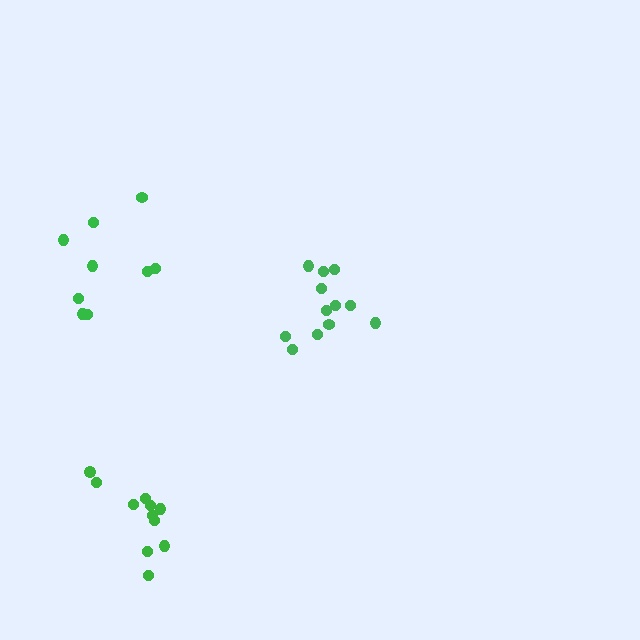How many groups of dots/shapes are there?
There are 3 groups.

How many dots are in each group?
Group 1: 12 dots, Group 2: 9 dots, Group 3: 11 dots (32 total).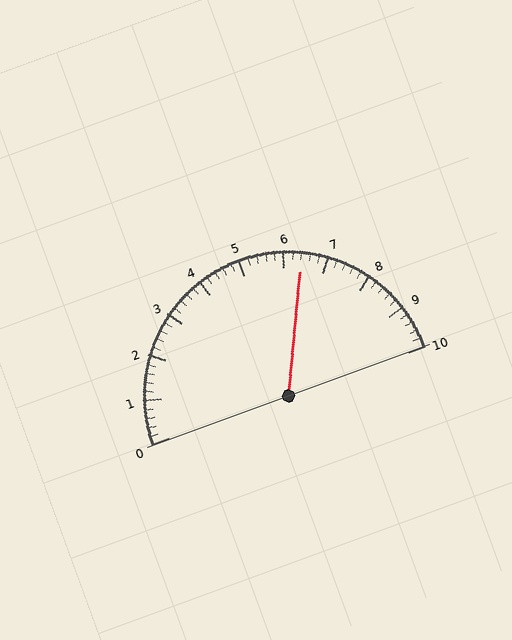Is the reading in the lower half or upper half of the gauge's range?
The reading is in the upper half of the range (0 to 10).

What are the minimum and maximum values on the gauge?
The gauge ranges from 0 to 10.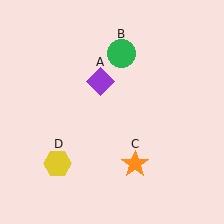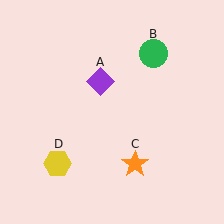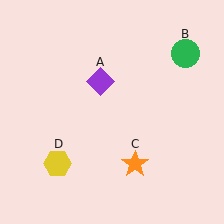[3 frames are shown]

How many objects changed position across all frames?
1 object changed position: green circle (object B).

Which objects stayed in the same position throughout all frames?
Purple diamond (object A) and orange star (object C) and yellow hexagon (object D) remained stationary.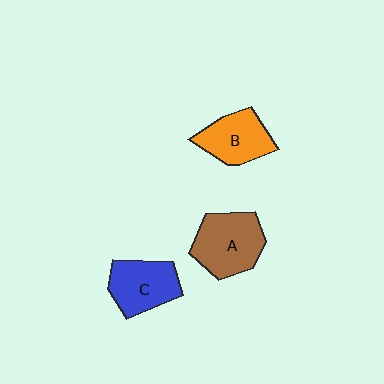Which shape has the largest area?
Shape A (brown).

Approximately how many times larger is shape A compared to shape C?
Approximately 1.2 times.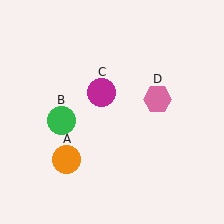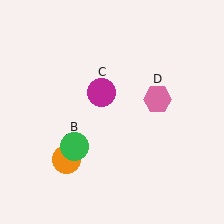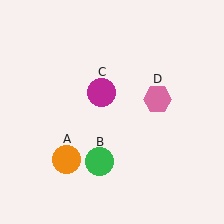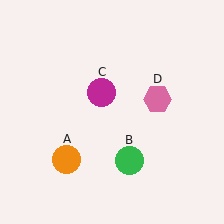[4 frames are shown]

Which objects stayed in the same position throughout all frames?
Orange circle (object A) and magenta circle (object C) and pink hexagon (object D) remained stationary.